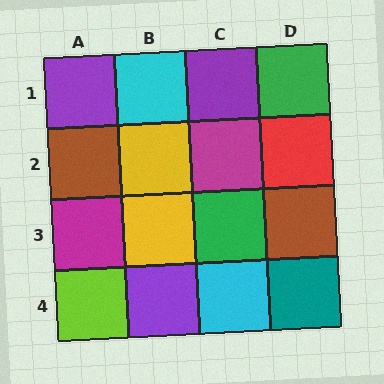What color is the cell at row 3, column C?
Green.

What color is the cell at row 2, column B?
Yellow.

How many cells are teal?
1 cell is teal.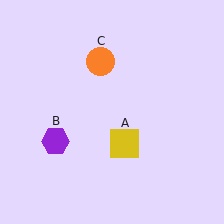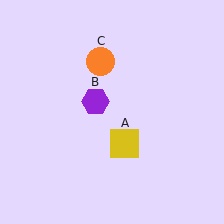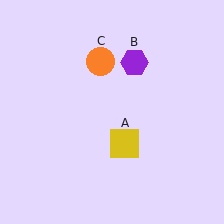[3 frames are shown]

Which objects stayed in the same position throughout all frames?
Yellow square (object A) and orange circle (object C) remained stationary.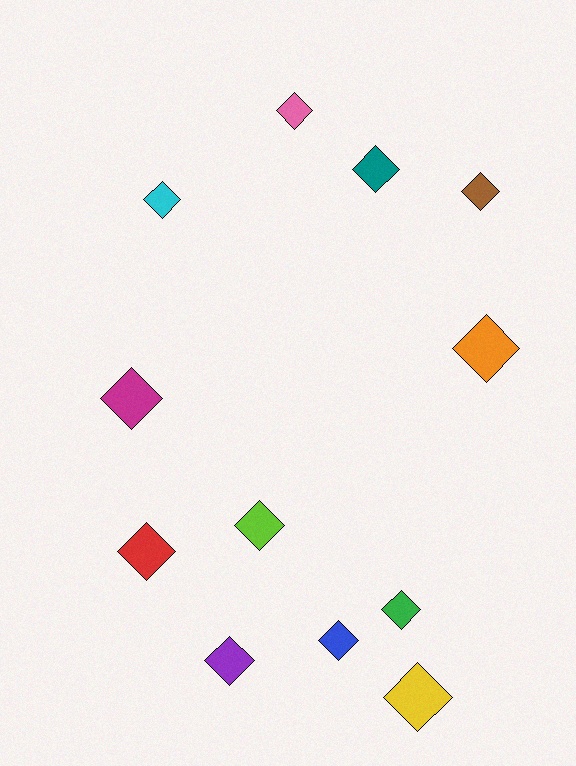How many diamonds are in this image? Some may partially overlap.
There are 12 diamonds.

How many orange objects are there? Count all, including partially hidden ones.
There is 1 orange object.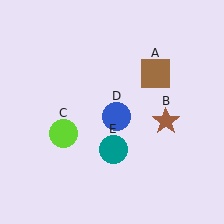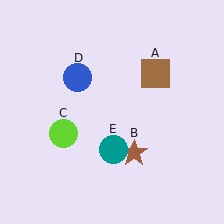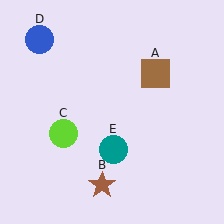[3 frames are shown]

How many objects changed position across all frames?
2 objects changed position: brown star (object B), blue circle (object D).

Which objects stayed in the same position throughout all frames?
Brown square (object A) and lime circle (object C) and teal circle (object E) remained stationary.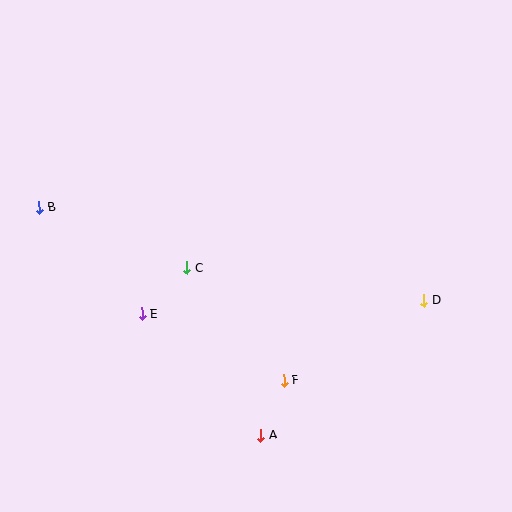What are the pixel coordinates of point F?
Point F is at (284, 380).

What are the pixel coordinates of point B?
Point B is at (40, 208).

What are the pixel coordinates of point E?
Point E is at (142, 314).